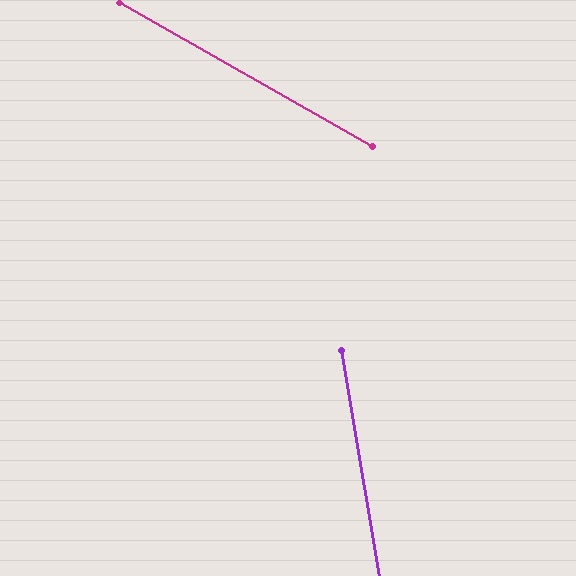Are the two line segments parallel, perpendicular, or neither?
Neither parallel nor perpendicular — they differ by about 51°.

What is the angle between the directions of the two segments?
Approximately 51 degrees.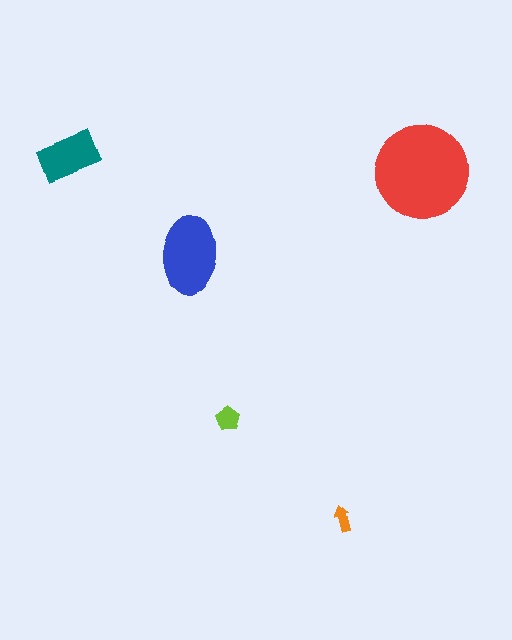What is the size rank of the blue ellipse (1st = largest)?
2nd.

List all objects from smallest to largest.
The orange arrow, the lime pentagon, the teal rectangle, the blue ellipse, the red circle.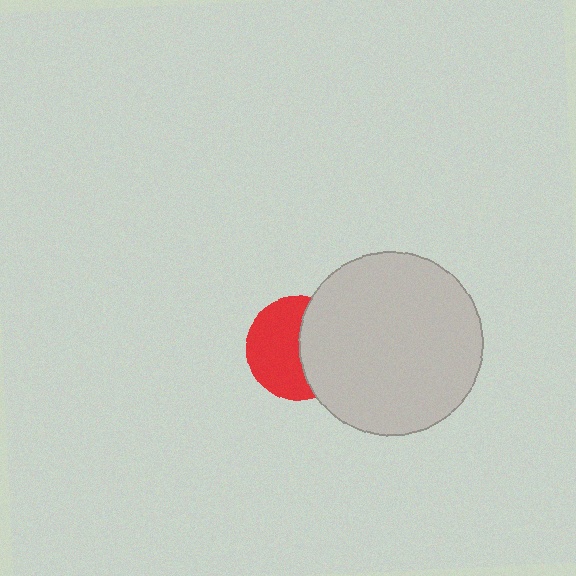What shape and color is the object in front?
The object in front is a light gray circle.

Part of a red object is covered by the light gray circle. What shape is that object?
It is a circle.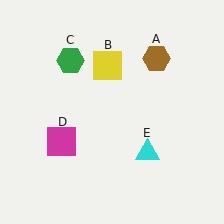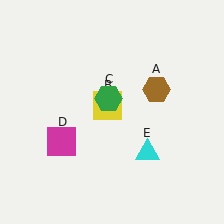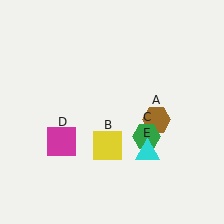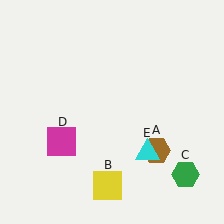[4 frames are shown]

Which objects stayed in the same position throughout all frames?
Magenta square (object D) and cyan triangle (object E) remained stationary.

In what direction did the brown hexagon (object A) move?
The brown hexagon (object A) moved down.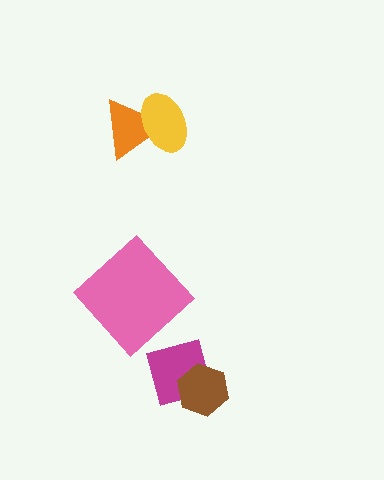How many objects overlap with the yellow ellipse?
1 object overlaps with the yellow ellipse.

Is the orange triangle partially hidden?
Yes, it is partially covered by another shape.